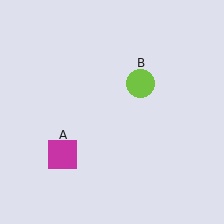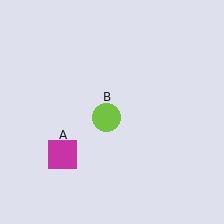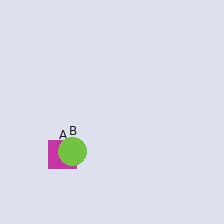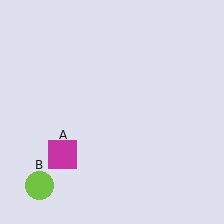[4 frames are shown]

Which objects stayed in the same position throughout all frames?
Magenta square (object A) remained stationary.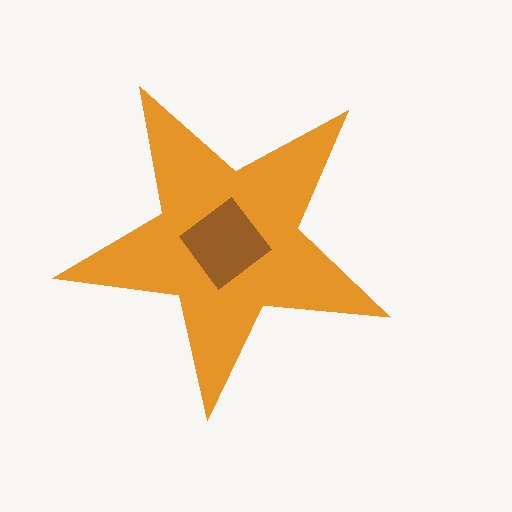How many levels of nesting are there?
2.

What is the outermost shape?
The orange star.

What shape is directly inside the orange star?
The brown diamond.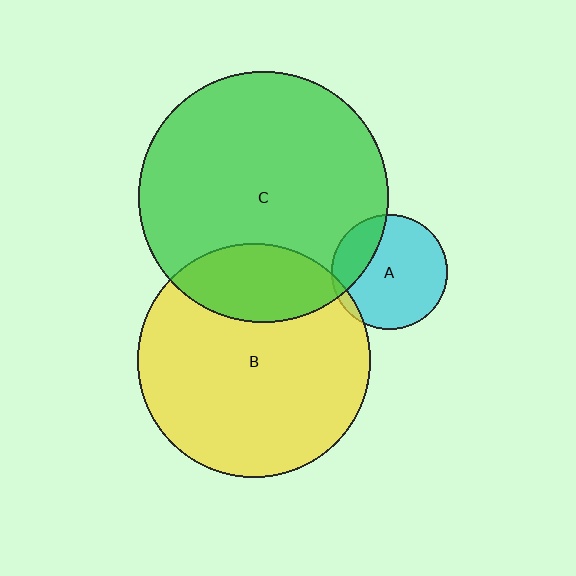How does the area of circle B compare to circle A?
Approximately 4.1 times.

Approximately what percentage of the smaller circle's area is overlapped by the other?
Approximately 25%.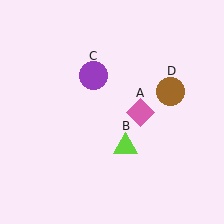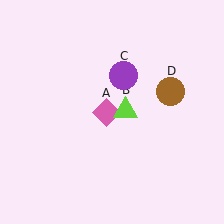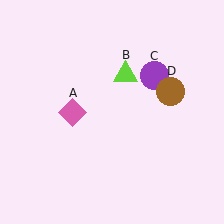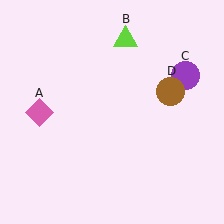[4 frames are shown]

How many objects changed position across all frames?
3 objects changed position: pink diamond (object A), lime triangle (object B), purple circle (object C).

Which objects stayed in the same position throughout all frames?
Brown circle (object D) remained stationary.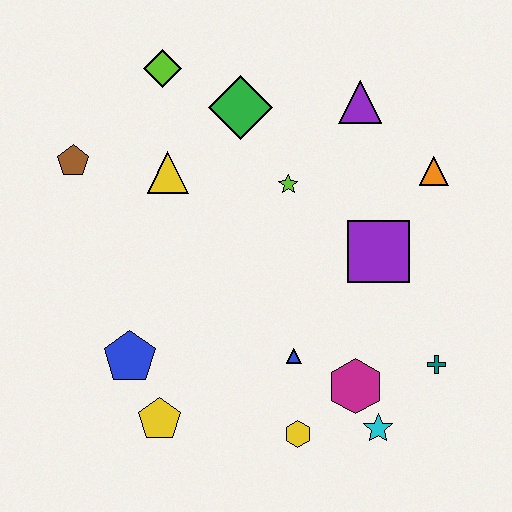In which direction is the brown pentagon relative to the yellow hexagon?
The brown pentagon is above the yellow hexagon.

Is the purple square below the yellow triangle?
Yes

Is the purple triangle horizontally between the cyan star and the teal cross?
No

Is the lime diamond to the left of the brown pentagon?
No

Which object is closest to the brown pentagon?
The yellow triangle is closest to the brown pentagon.